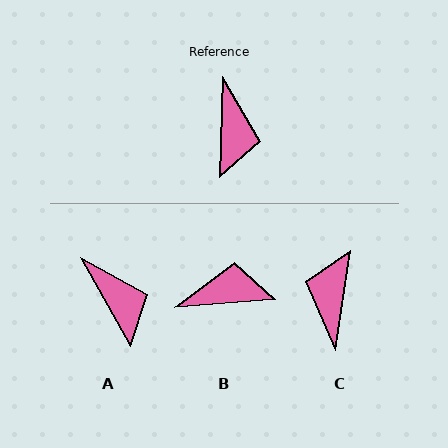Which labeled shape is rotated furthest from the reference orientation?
C, about 173 degrees away.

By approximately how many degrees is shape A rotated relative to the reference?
Approximately 31 degrees counter-clockwise.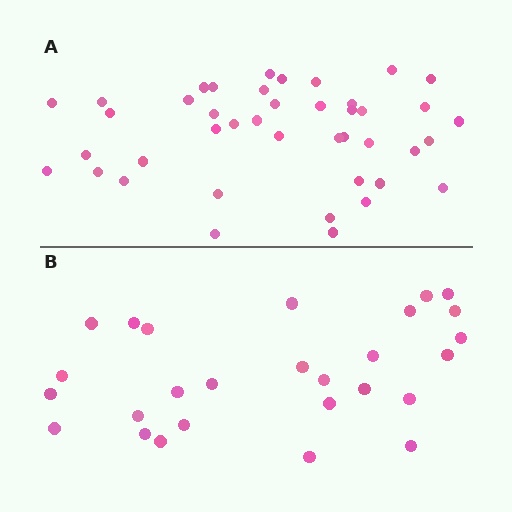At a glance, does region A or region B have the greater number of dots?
Region A (the top region) has more dots.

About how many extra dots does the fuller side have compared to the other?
Region A has approximately 15 more dots than region B.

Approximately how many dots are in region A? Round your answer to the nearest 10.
About 40 dots. (The exact count is 42, which rounds to 40.)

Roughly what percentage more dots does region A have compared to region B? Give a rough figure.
About 55% more.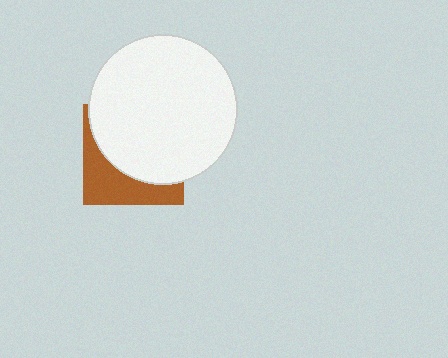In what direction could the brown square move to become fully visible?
The brown square could move toward the lower-left. That would shift it out from behind the white circle entirely.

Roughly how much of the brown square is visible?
A small part of it is visible (roughly 36%).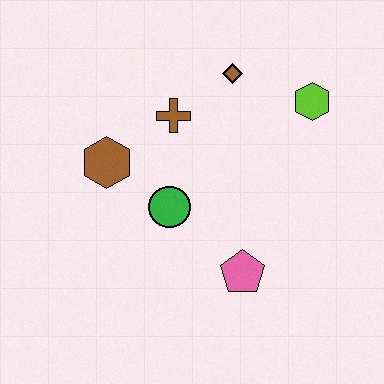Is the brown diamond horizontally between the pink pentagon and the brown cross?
Yes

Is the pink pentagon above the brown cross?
No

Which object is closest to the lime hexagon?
The brown diamond is closest to the lime hexagon.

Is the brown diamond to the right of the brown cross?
Yes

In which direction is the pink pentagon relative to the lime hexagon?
The pink pentagon is below the lime hexagon.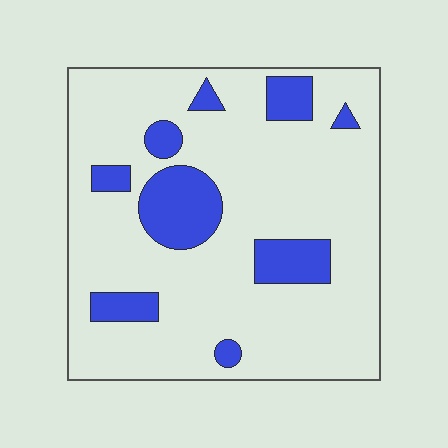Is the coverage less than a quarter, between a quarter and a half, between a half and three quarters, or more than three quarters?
Less than a quarter.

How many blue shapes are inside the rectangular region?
9.